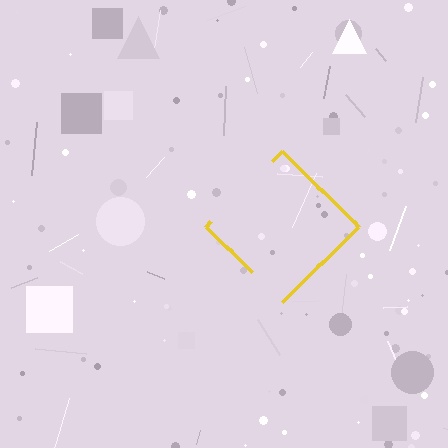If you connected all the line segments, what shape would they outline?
They would outline a diamond.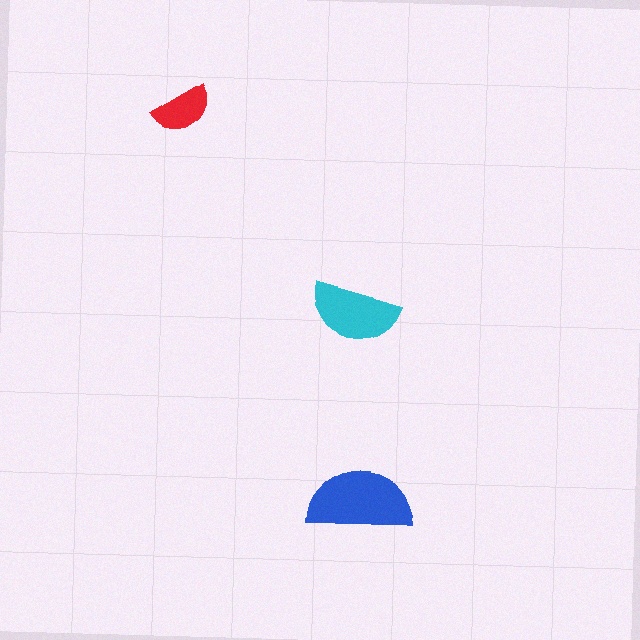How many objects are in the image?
There are 3 objects in the image.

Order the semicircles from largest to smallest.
the blue one, the cyan one, the red one.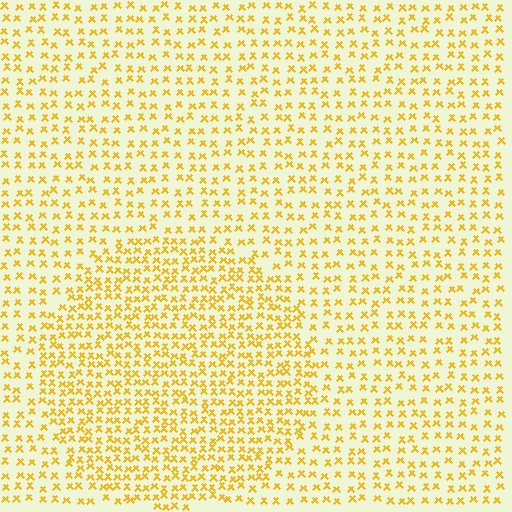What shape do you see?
I see a circle.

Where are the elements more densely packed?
The elements are more densely packed inside the circle boundary.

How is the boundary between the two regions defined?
The boundary is defined by a change in element density (approximately 1.7x ratio). All elements are the same color, size, and shape.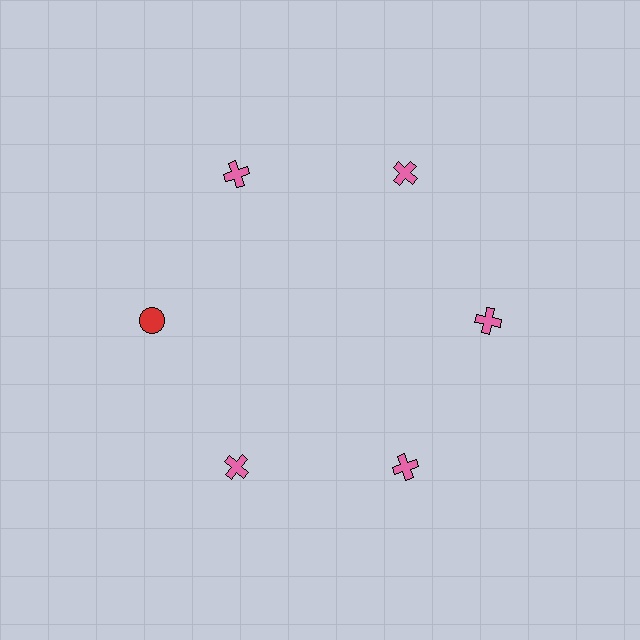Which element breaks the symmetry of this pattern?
The red circle at roughly the 9 o'clock position breaks the symmetry. All other shapes are pink crosses.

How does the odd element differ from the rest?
It differs in both color (red instead of pink) and shape (circle instead of cross).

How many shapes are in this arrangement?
There are 6 shapes arranged in a ring pattern.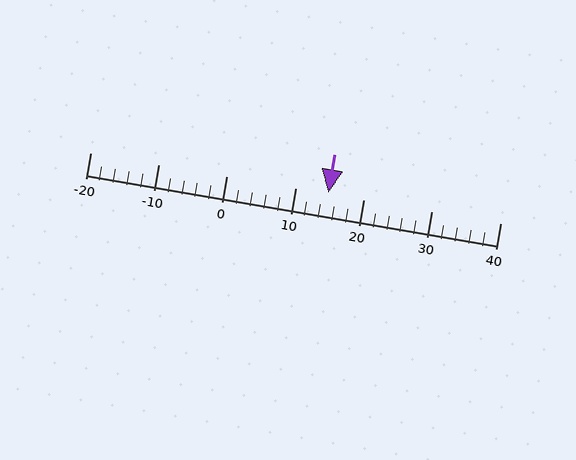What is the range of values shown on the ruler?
The ruler shows values from -20 to 40.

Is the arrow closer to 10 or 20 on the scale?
The arrow is closer to 10.